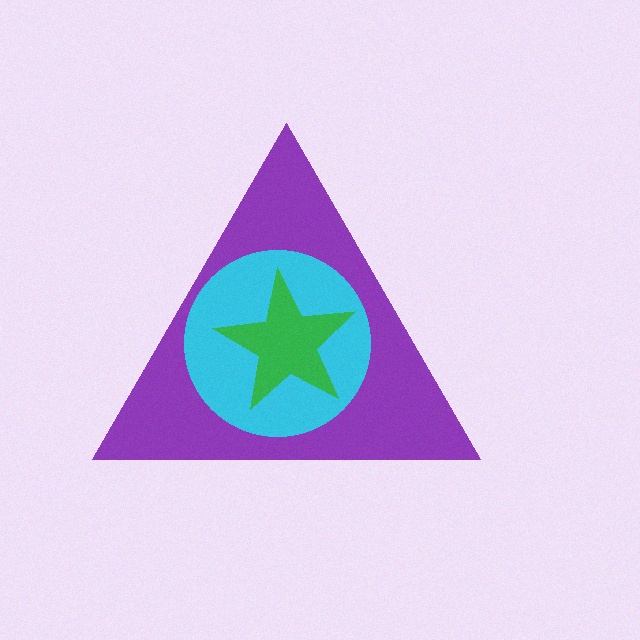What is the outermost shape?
The purple triangle.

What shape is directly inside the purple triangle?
The cyan circle.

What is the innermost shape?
The green star.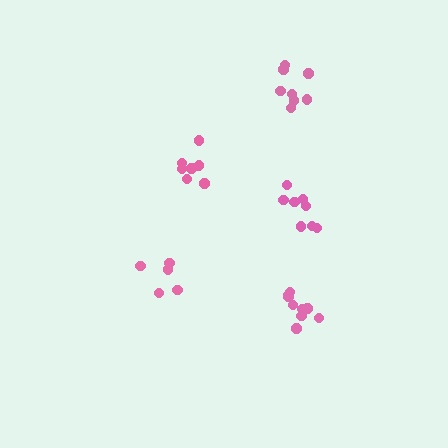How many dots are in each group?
Group 1: 7 dots, Group 2: 8 dots, Group 3: 9 dots, Group 4: 8 dots, Group 5: 5 dots (37 total).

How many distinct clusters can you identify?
There are 5 distinct clusters.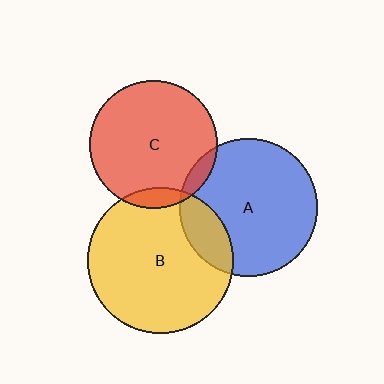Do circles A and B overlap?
Yes.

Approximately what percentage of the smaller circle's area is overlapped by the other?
Approximately 20%.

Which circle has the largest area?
Circle B (yellow).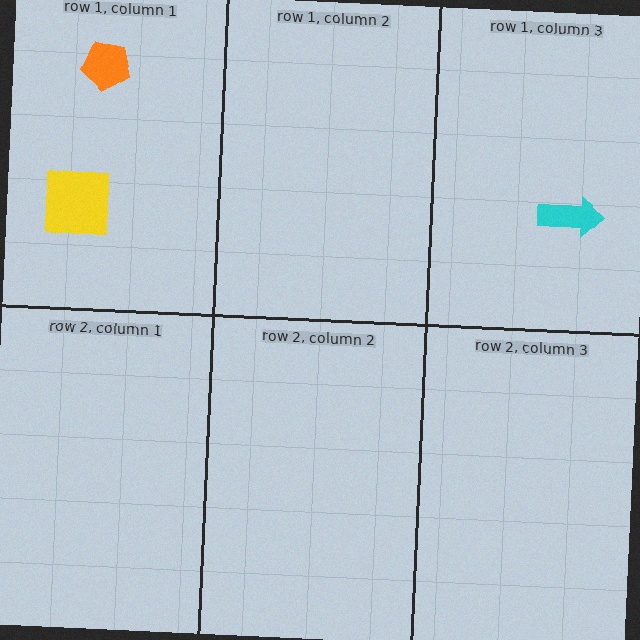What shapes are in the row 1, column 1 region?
The orange pentagon, the yellow square.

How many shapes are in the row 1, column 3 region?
1.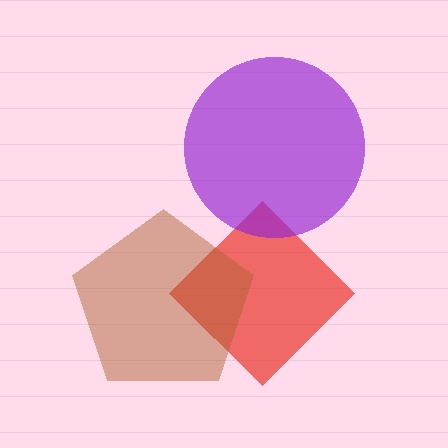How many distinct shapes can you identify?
There are 3 distinct shapes: a red diamond, a brown pentagon, a purple circle.